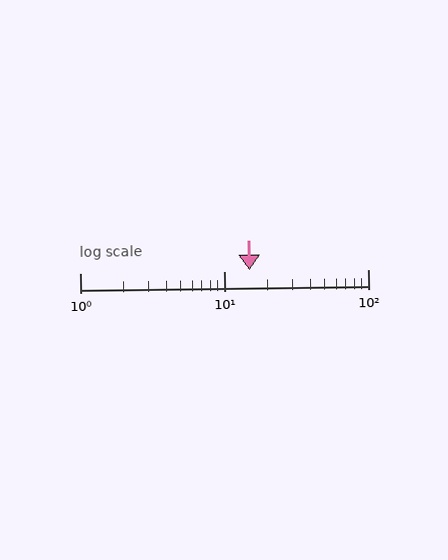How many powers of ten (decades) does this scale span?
The scale spans 2 decades, from 1 to 100.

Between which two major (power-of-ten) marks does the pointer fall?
The pointer is between 10 and 100.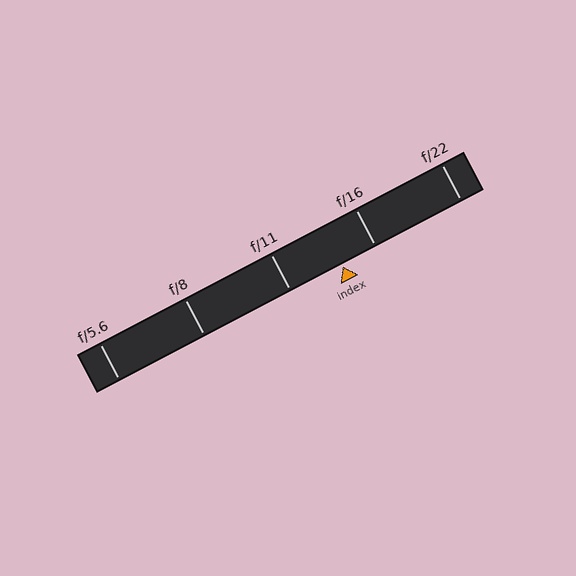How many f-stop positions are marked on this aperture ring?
There are 5 f-stop positions marked.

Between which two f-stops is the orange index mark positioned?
The index mark is between f/11 and f/16.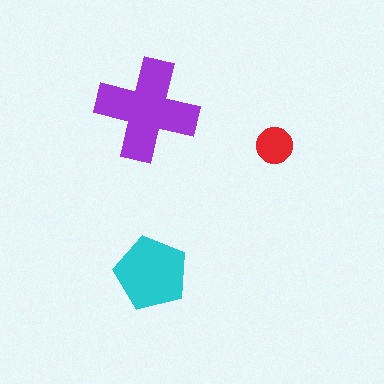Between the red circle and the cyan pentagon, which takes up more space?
The cyan pentagon.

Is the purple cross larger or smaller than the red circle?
Larger.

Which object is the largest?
The purple cross.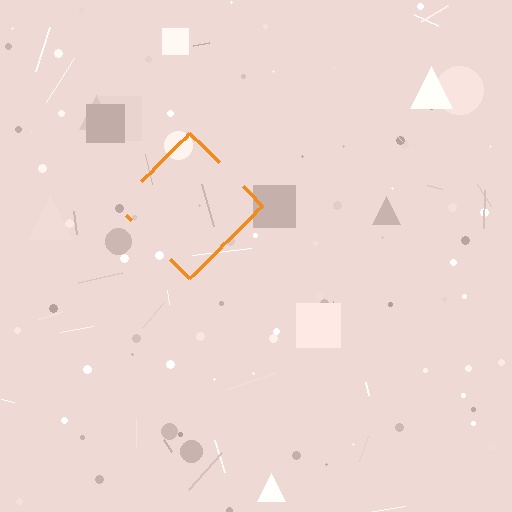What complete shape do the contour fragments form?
The contour fragments form a diamond.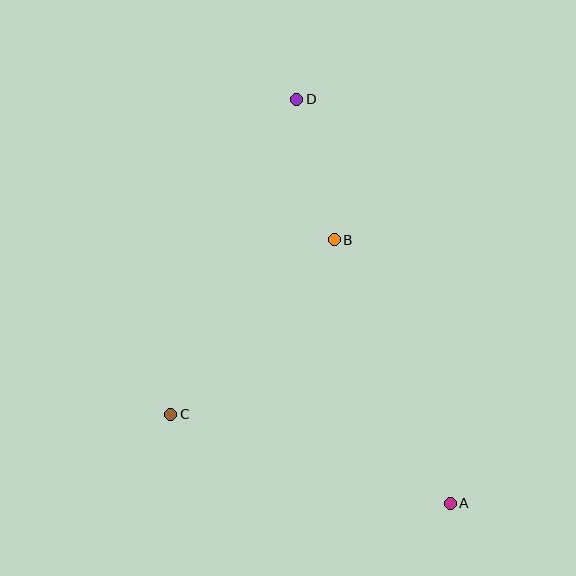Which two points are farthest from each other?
Points A and D are farthest from each other.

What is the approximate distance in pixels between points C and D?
The distance between C and D is approximately 339 pixels.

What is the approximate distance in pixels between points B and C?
The distance between B and C is approximately 239 pixels.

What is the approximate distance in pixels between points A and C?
The distance between A and C is approximately 293 pixels.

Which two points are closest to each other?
Points B and D are closest to each other.